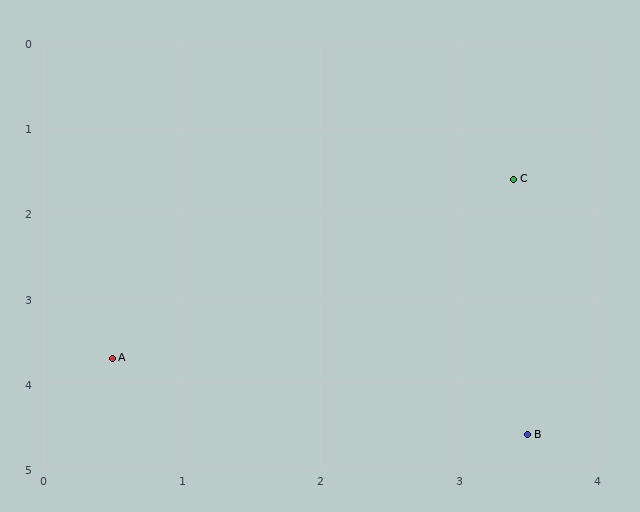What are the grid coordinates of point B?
Point B is at approximately (3.5, 4.6).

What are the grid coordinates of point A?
Point A is at approximately (0.5, 3.7).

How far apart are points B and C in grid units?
Points B and C are about 3.0 grid units apart.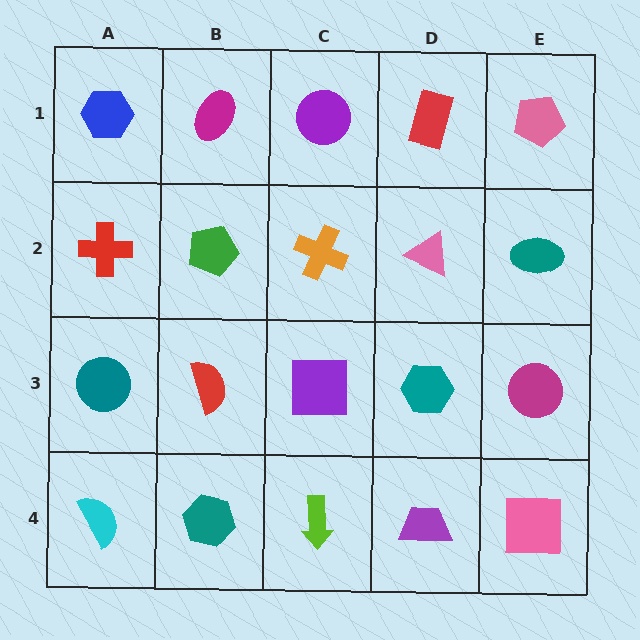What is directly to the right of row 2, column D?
A teal ellipse.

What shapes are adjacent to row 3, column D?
A pink triangle (row 2, column D), a purple trapezoid (row 4, column D), a purple square (row 3, column C), a magenta circle (row 3, column E).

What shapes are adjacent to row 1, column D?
A pink triangle (row 2, column D), a purple circle (row 1, column C), a pink pentagon (row 1, column E).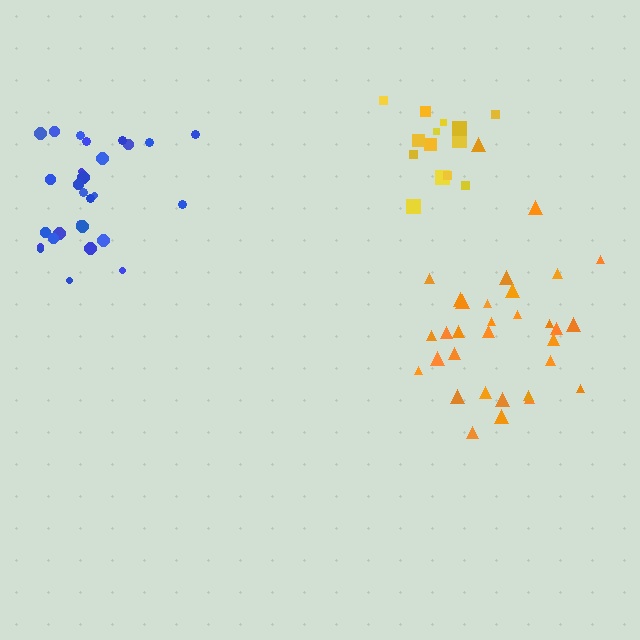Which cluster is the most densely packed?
Yellow.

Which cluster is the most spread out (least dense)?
Orange.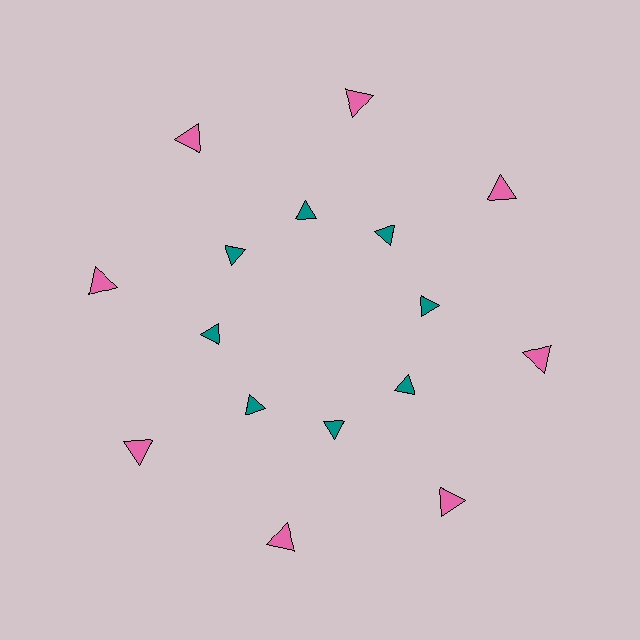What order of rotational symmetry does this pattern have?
This pattern has 8-fold rotational symmetry.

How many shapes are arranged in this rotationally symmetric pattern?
There are 16 shapes, arranged in 8 groups of 2.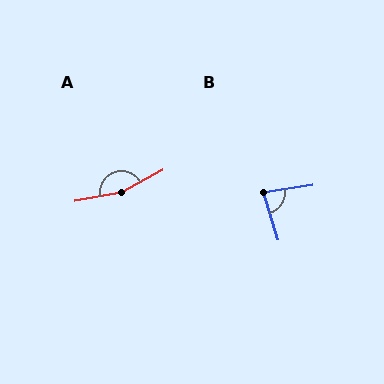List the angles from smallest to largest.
B (82°), A (162°).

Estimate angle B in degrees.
Approximately 82 degrees.